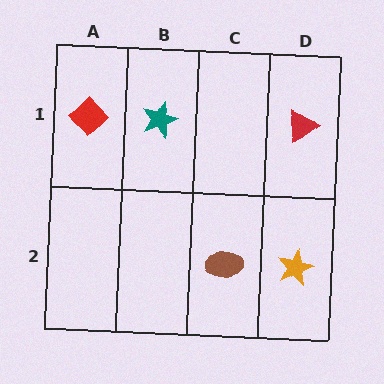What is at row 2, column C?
A brown ellipse.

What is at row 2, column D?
An orange star.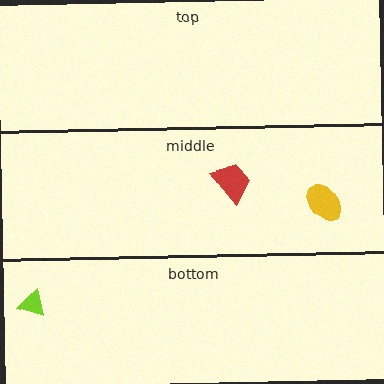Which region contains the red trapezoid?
The middle region.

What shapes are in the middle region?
The yellow ellipse, the red trapezoid.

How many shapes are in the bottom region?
1.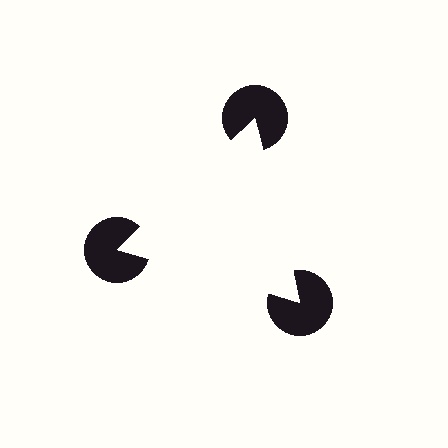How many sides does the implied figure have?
3 sides.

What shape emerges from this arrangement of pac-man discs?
An illusory triangle — its edges are inferred from the aligned wedge cuts in the pac-man discs, not physically drawn.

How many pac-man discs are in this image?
There are 3 — one at each vertex of the illusory triangle.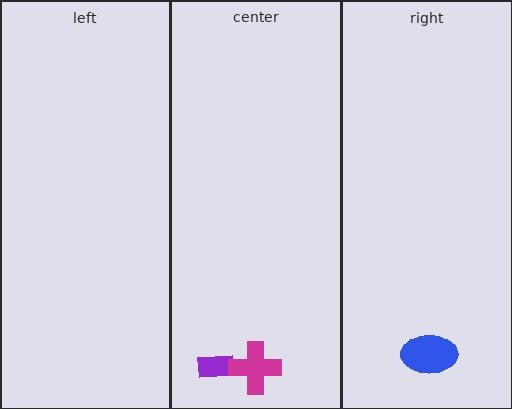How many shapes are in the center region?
2.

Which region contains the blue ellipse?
The right region.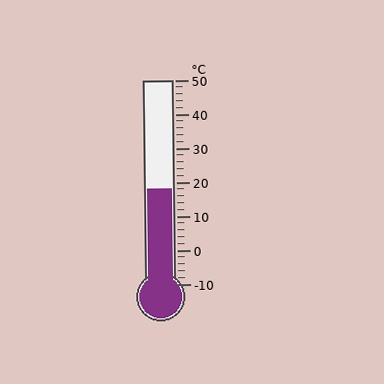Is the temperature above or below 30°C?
The temperature is below 30°C.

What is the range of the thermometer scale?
The thermometer scale ranges from -10°C to 50°C.